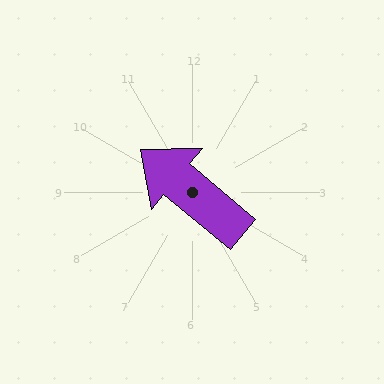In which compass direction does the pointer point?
Northwest.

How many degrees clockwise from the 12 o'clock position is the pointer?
Approximately 310 degrees.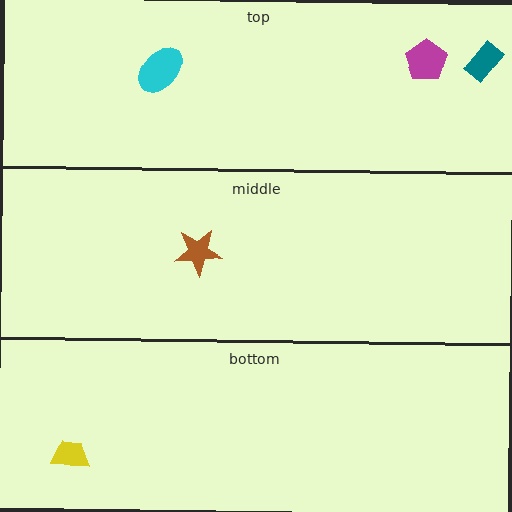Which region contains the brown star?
The middle region.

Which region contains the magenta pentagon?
The top region.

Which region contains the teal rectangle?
The top region.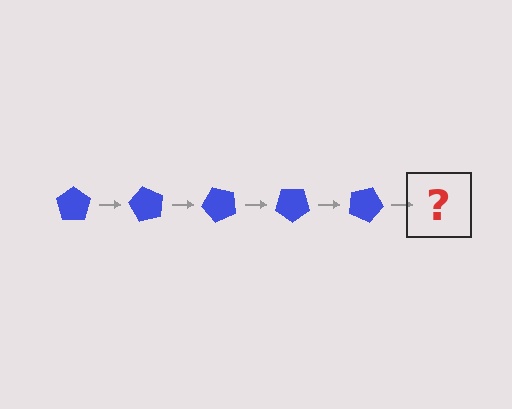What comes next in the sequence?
The next element should be a blue pentagon rotated 300 degrees.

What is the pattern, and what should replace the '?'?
The pattern is that the pentagon rotates 60 degrees each step. The '?' should be a blue pentagon rotated 300 degrees.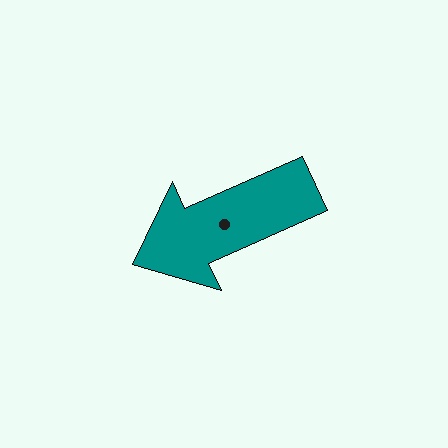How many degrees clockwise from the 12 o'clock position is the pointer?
Approximately 246 degrees.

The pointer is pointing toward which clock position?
Roughly 8 o'clock.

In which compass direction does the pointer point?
Southwest.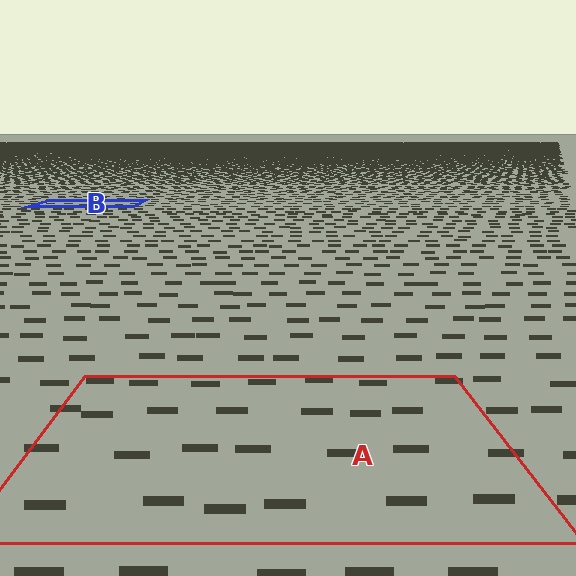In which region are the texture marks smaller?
The texture marks are smaller in region B, because it is farther away.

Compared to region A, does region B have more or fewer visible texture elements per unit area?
Region B has more texture elements per unit area — they are packed more densely because it is farther away.